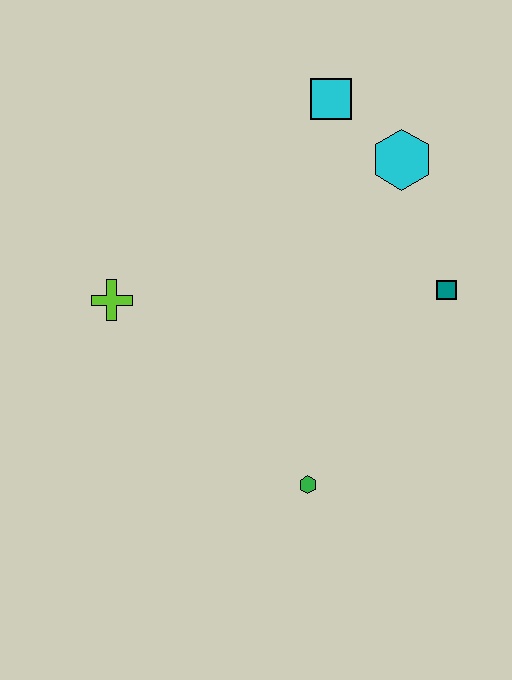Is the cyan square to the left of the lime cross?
No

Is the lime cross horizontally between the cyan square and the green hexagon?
No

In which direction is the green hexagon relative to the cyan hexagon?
The green hexagon is below the cyan hexagon.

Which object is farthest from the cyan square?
The green hexagon is farthest from the cyan square.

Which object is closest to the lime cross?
The green hexagon is closest to the lime cross.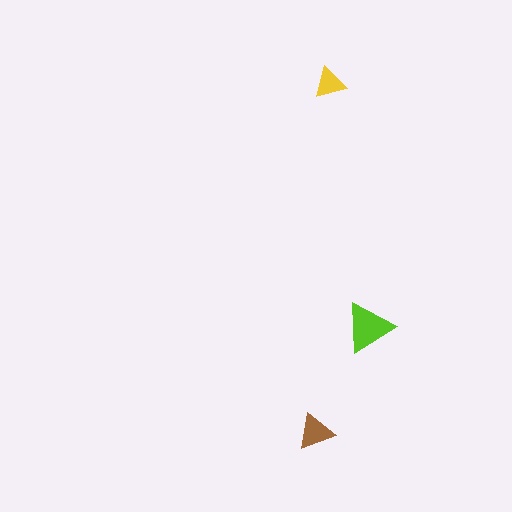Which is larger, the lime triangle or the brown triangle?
The lime one.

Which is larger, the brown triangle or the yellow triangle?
The brown one.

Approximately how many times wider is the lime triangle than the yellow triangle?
About 1.5 times wider.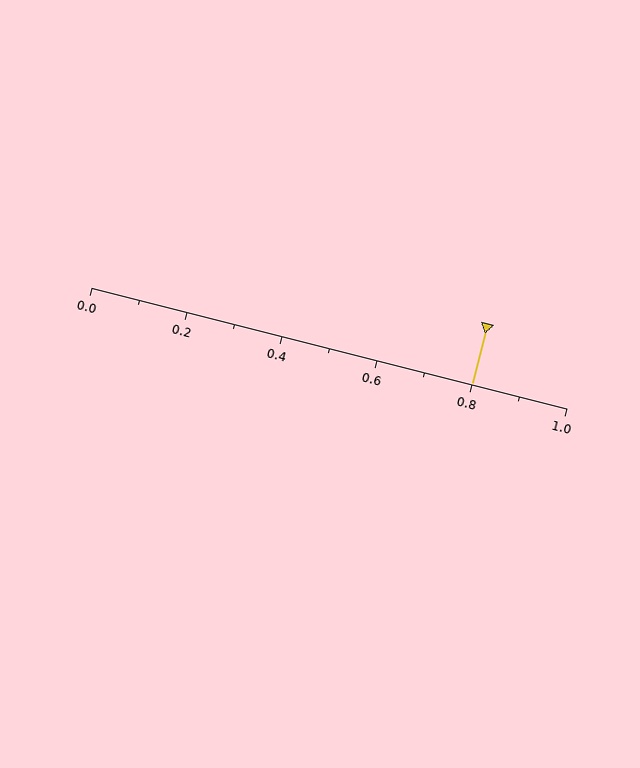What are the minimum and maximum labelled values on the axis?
The axis runs from 0.0 to 1.0.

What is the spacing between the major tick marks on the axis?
The major ticks are spaced 0.2 apart.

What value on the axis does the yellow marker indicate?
The marker indicates approximately 0.8.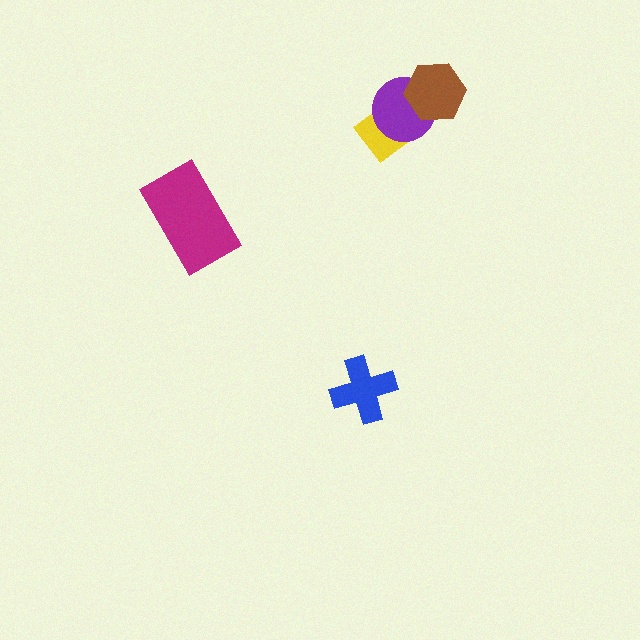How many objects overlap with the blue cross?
0 objects overlap with the blue cross.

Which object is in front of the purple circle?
The brown hexagon is in front of the purple circle.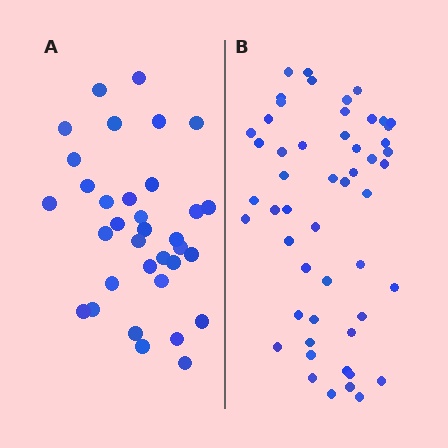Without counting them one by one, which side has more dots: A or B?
Region B (the right region) has more dots.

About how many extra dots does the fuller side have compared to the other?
Region B has approximately 20 more dots than region A.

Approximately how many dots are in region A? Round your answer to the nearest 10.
About 30 dots. (The exact count is 34, which rounds to 30.)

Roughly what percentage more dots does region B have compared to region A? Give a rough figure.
About 55% more.